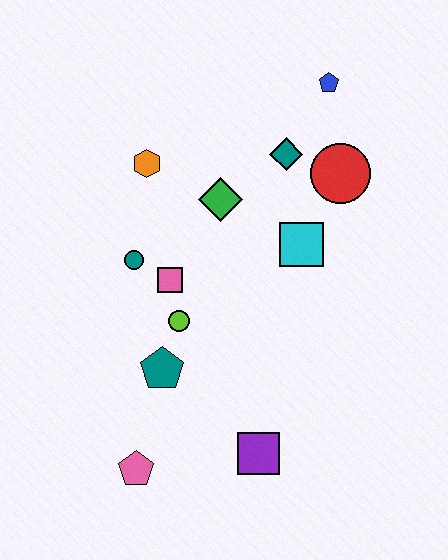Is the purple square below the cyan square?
Yes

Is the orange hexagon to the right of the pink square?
No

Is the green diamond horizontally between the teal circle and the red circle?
Yes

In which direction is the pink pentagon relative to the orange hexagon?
The pink pentagon is below the orange hexagon.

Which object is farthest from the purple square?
The blue pentagon is farthest from the purple square.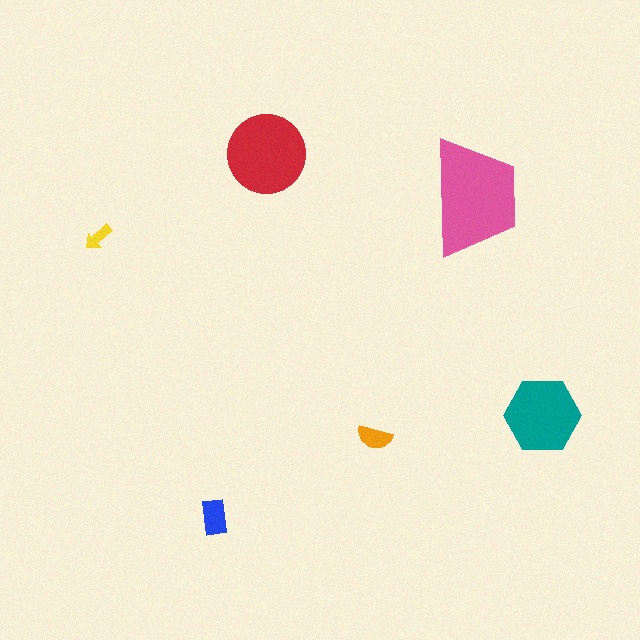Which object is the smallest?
The yellow arrow.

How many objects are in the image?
There are 6 objects in the image.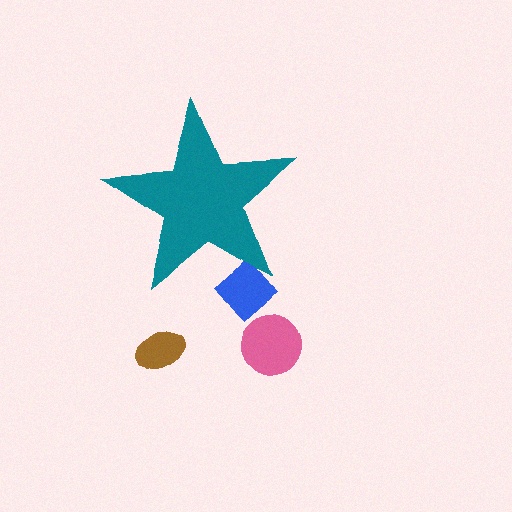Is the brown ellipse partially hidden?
No, the brown ellipse is fully visible.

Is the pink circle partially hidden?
No, the pink circle is fully visible.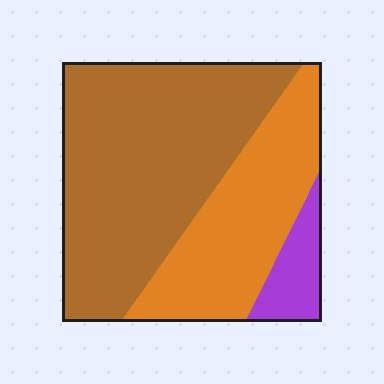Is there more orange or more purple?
Orange.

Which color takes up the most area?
Brown, at roughly 60%.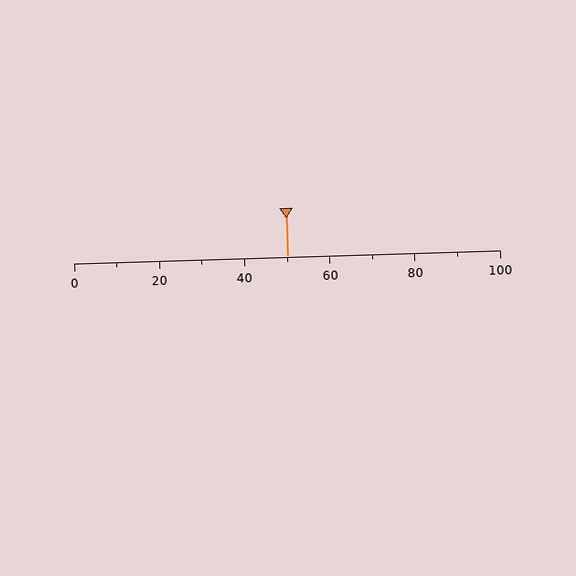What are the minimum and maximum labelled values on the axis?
The axis runs from 0 to 100.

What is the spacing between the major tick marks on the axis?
The major ticks are spaced 20 apart.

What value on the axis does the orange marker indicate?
The marker indicates approximately 50.